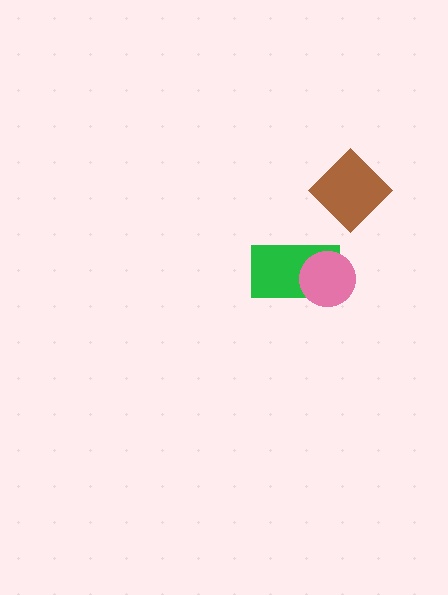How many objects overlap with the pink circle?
1 object overlaps with the pink circle.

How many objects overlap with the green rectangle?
1 object overlaps with the green rectangle.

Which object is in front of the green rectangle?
The pink circle is in front of the green rectangle.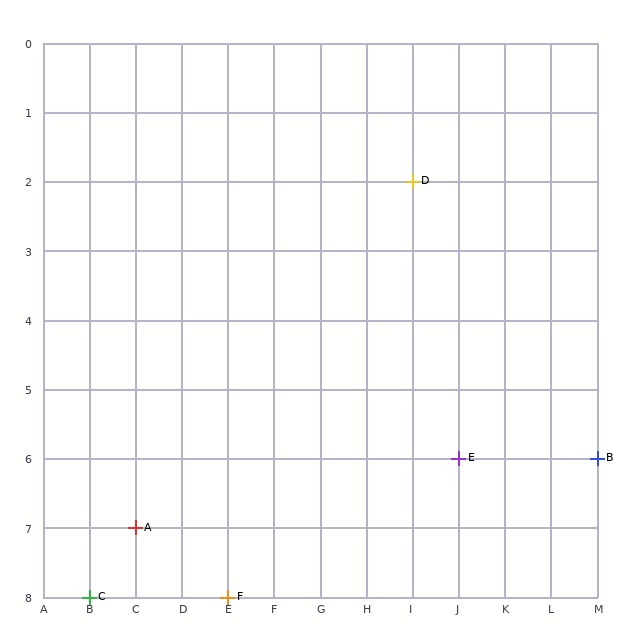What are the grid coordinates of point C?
Point C is at grid coordinates (B, 8).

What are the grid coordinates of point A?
Point A is at grid coordinates (C, 7).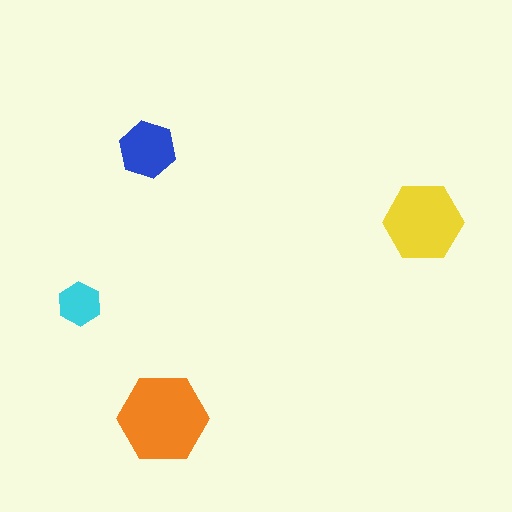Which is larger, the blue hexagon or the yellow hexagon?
The yellow one.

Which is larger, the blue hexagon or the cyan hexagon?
The blue one.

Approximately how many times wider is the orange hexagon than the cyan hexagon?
About 2 times wider.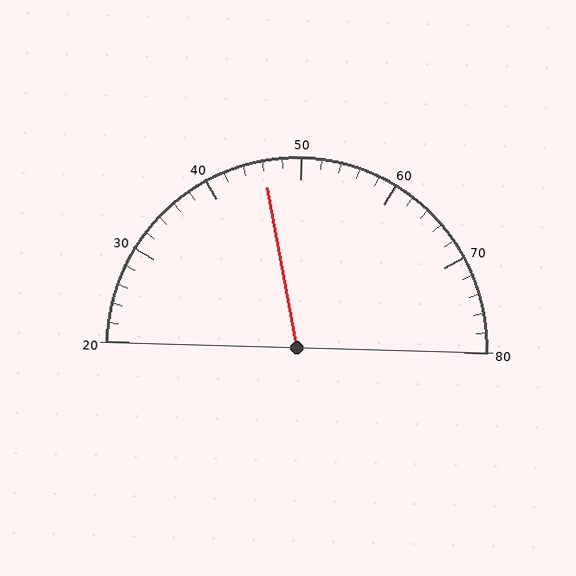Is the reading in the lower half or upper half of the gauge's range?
The reading is in the lower half of the range (20 to 80).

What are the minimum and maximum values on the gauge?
The gauge ranges from 20 to 80.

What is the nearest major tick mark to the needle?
The nearest major tick mark is 50.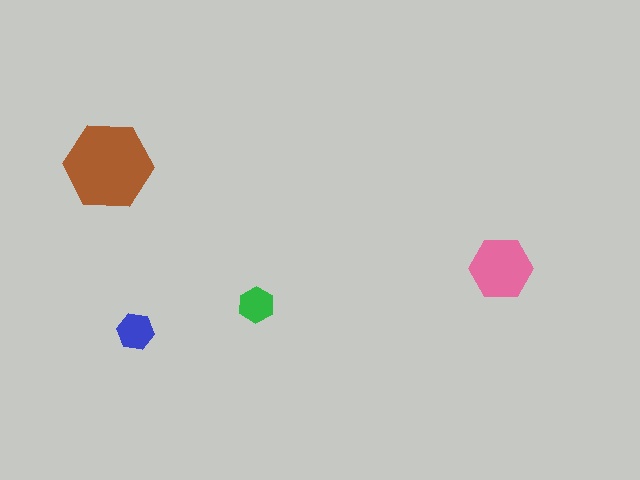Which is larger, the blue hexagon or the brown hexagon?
The brown one.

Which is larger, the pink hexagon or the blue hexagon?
The pink one.